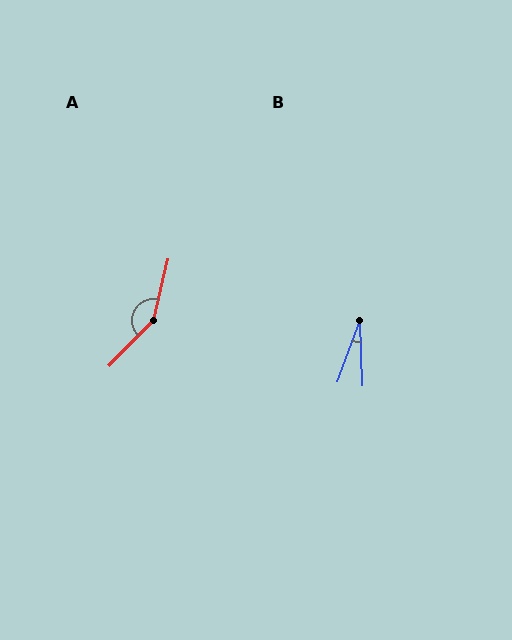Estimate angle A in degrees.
Approximately 149 degrees.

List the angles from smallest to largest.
B (22°), A (149°).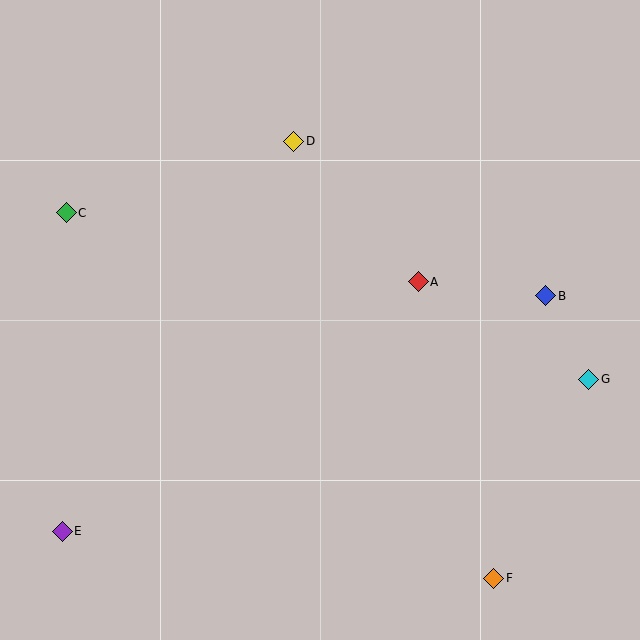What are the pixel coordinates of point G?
Point G is at (589, 379).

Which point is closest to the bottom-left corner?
Point E is closest to the bottom-left corner.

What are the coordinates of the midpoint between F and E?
The midpoint between F and E is at (278, 555).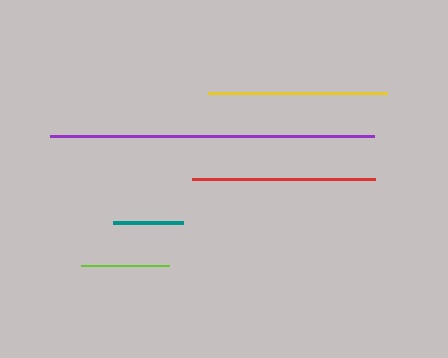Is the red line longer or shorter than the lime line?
The red line is longer than the lime line.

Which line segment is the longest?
The purple line is the longest at approximately 323 pixels.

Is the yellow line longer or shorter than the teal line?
The yellow line is longer than the teal line.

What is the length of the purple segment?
The purple segment is approximately 323 pixels long.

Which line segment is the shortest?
The teal line is the shortest at approximately 70 pixels.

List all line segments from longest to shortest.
From longest to shortest: purple, red, yellow, lime, teal.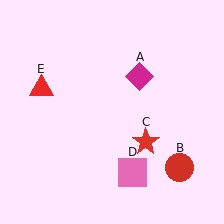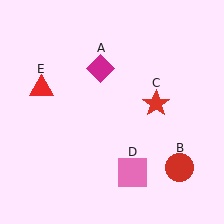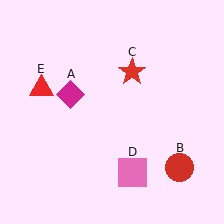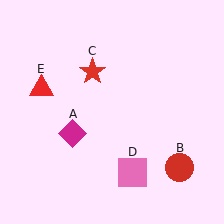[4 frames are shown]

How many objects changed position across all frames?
2 objects changed position: magenta diamond (object A), red star (object C).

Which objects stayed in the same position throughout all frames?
Red circle (object B) and pink square (object D) and red triangle (object E) remained stationary.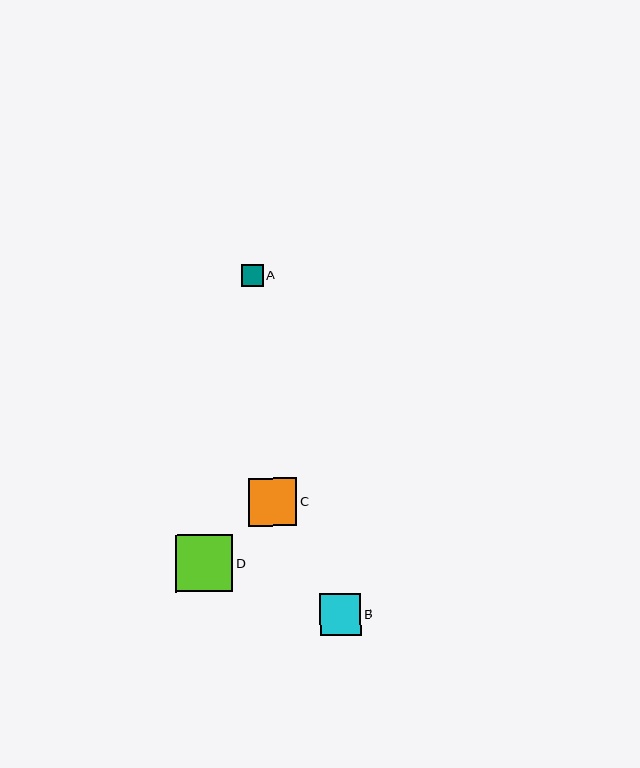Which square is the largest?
Square D is the largest with a size of approximately 57 pixels.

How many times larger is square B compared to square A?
Square B is approximately 1.9 times the size of square A.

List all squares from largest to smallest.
From largest to smallest: D, C, B, A.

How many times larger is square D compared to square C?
Square D is approximately 1.2 times the size of square C.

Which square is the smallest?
Square A is the smallest with a size of approximately 22 pixels.